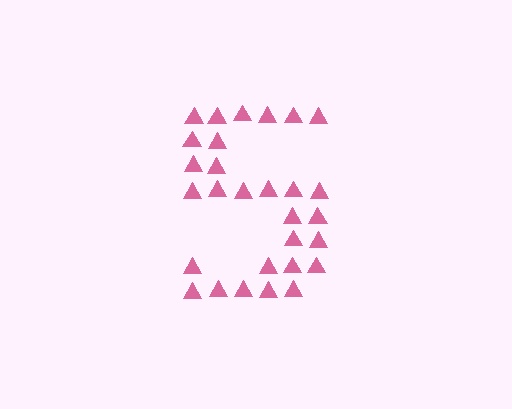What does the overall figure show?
The overall figure shows the digit 5.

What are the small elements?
The small elements are triangles.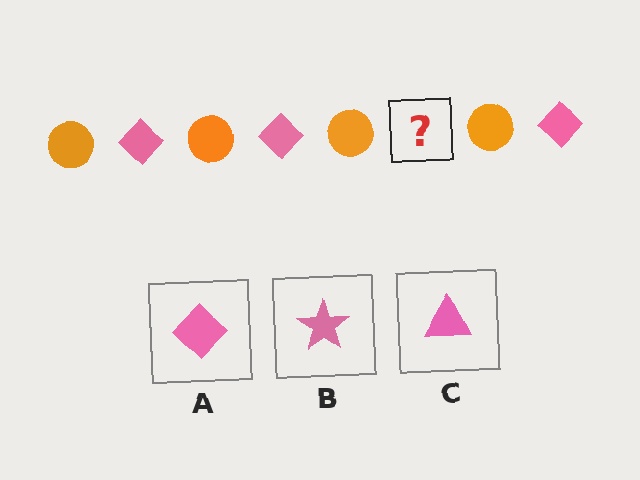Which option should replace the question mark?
Option A.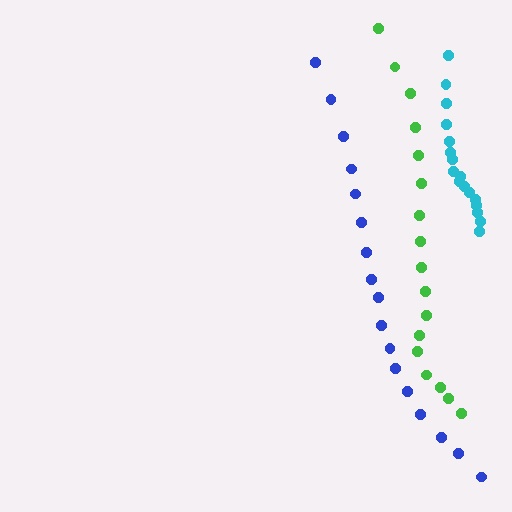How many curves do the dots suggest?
There are 3 distinct paths.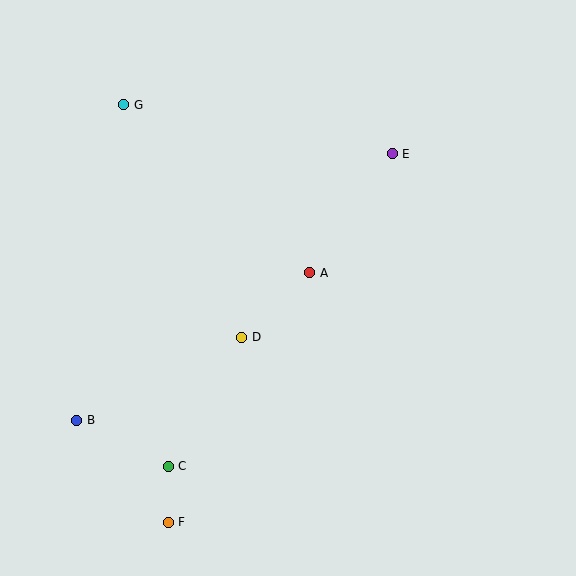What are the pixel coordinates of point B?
Point B is at (77, 420).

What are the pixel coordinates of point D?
Point D is at (242, 337).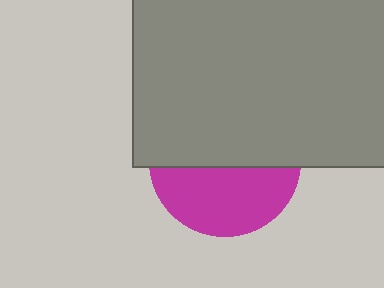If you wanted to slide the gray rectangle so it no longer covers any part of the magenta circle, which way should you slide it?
Slide it up — that is the most direct way to separate the two shapes.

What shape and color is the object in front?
The object in front is a gray rectangle.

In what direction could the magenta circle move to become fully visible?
The magenta circle could move down. That would shift it out from behind the gray rectangle entirely.